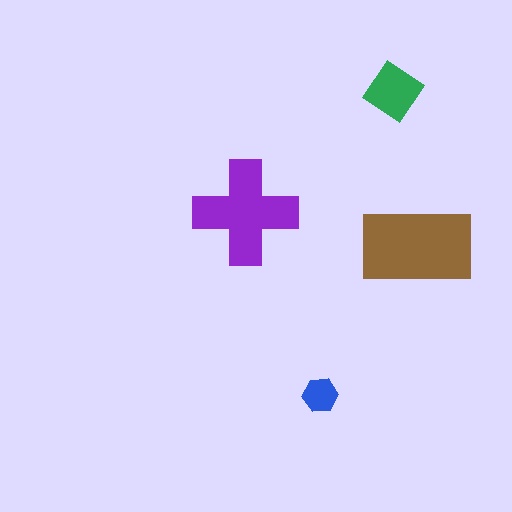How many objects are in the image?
There are 4 objects in the image.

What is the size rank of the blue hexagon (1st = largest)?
4th.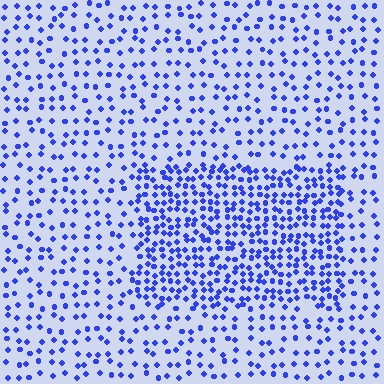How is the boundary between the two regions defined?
The boundary is defined by a change in element density (approximately 2.1x ratio). All elements are the same color, size, and shape.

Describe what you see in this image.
The image contains small blue elements arranged at two different densities. A rectangle-shaped region is visible where the elements are more densely packed than the surrounding area.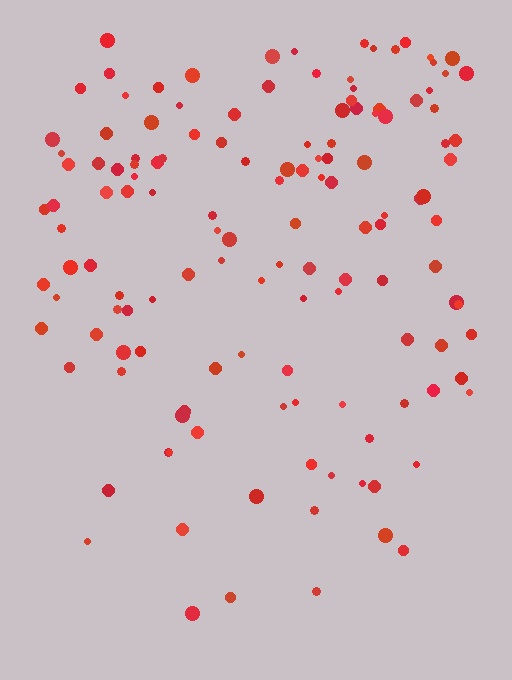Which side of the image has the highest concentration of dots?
The top.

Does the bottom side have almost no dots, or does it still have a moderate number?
Still a moderate number, just noticeably fewer than the top.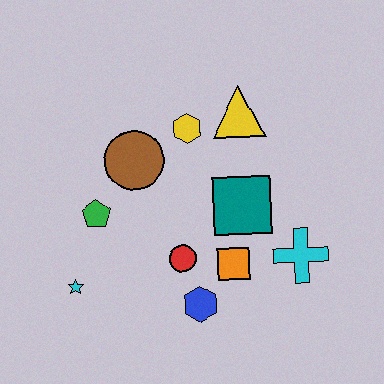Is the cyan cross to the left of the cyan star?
No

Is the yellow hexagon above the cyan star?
Yes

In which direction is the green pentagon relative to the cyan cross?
The green pentagon is to the left of the cyan cross.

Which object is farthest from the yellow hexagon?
The cyan star is farthest from the yellow hexagon.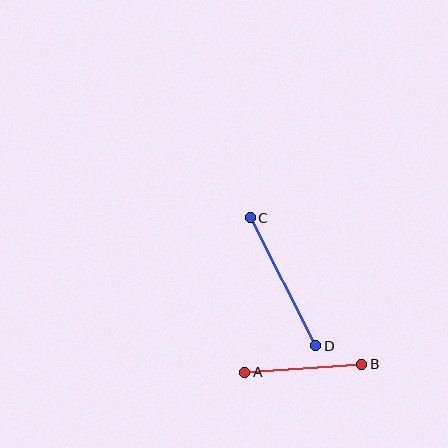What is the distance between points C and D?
The distance is approximately 144 pixels.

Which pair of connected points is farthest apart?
Points C and D are farthest apart.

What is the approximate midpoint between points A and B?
The midpoint is at approximately (303, 368) pixels.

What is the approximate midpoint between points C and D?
The midpoint is at approximately (283, 282) pixels.